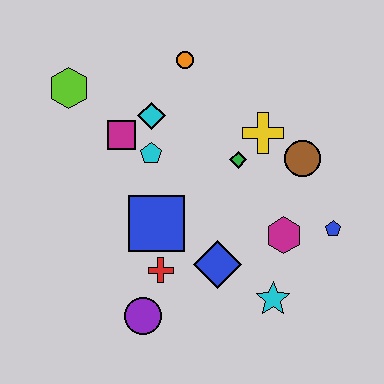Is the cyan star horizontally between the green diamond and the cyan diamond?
No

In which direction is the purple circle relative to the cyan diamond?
The purple circle is below the cyan diamond.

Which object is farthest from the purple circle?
The orange circle is farthest from the purple circle.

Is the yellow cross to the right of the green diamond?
Yes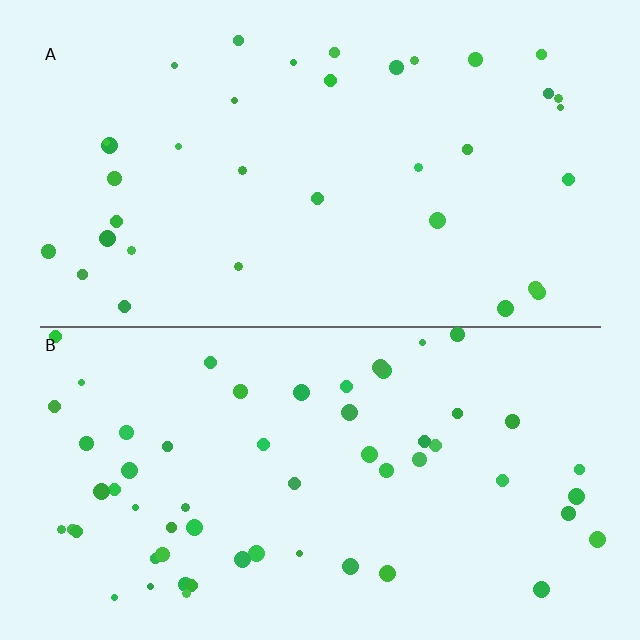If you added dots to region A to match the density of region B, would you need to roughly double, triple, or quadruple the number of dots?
Approximately double.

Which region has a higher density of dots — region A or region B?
B (the bottom).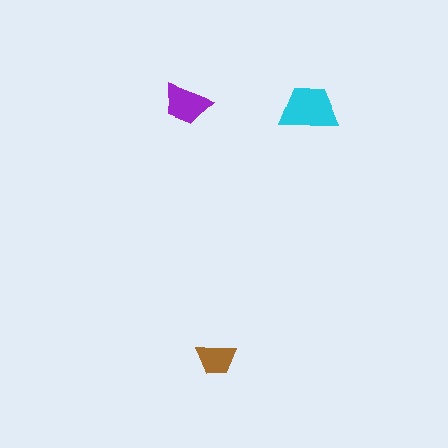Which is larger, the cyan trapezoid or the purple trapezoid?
The cyan one.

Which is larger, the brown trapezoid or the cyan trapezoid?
The cyan one.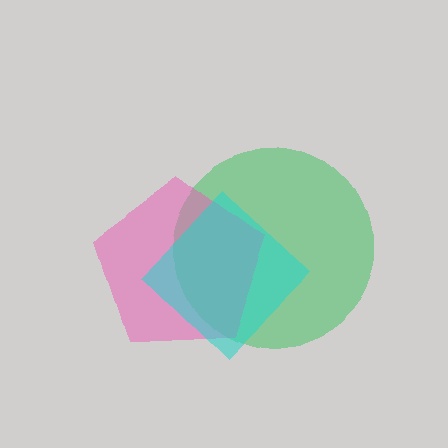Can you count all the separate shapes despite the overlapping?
Yes, there are 3 separate shapes.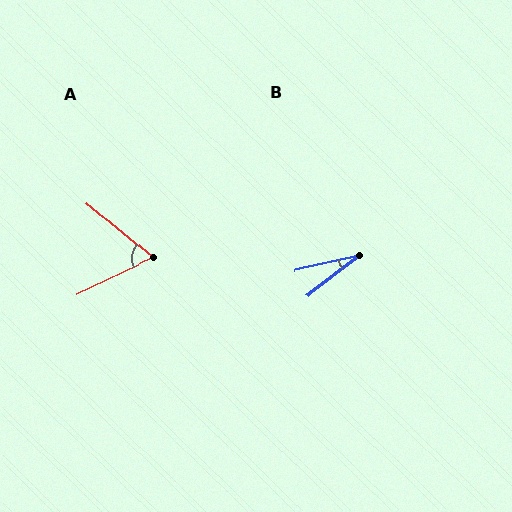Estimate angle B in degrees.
Approximately 25 degrees.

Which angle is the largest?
A, at approximately 65 degrees.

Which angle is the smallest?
B, at approximately 25 degrees.